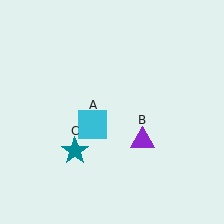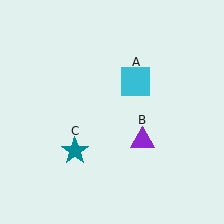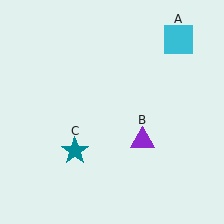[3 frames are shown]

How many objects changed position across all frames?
1 object changed position: cyan square (object A).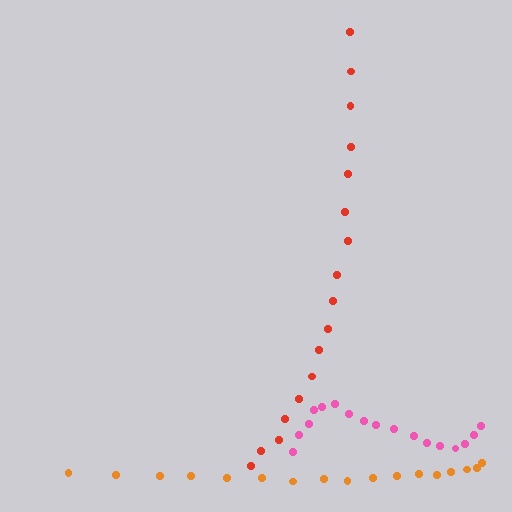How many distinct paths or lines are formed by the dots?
There are 3 distinct paths.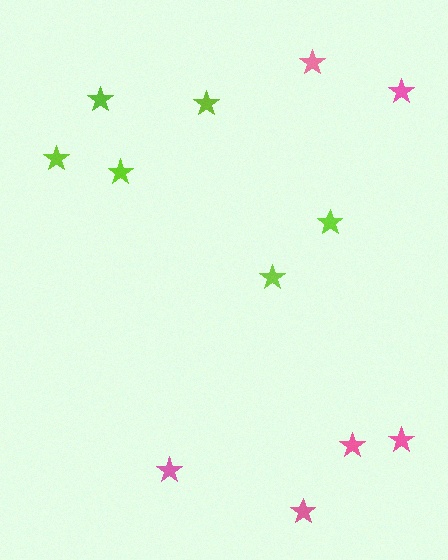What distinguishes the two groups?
There are 2 groups: one group of lime stars (6) and one group of pink stars (6).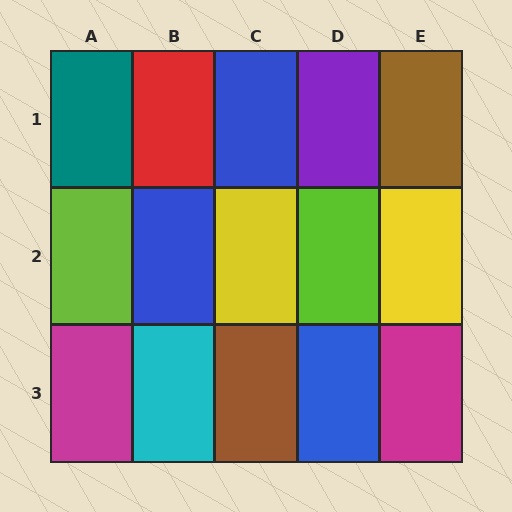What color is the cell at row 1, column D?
Purple.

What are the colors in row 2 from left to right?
Lime, blue, yellow, lime, yellow.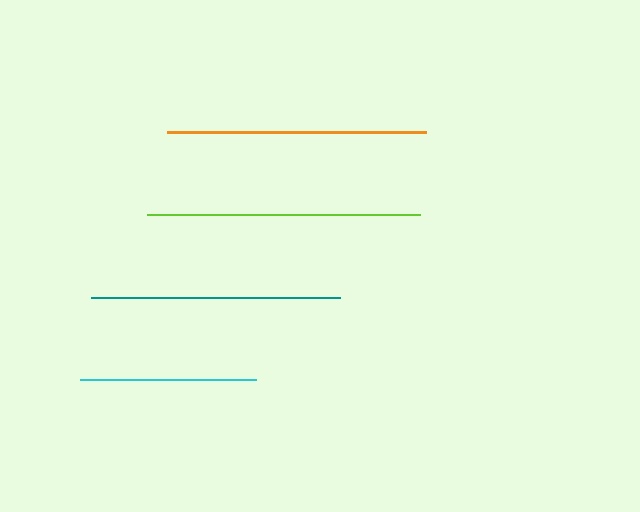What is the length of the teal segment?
The teal segment is approximately 249 pixels long.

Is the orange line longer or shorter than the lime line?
The lime line is longer than the orange line.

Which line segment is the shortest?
The cyan line is the shortest at approximately 177 pixels.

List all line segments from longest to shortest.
From longest to shortest: lime, orange, teal, cyan.